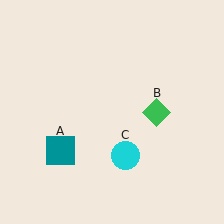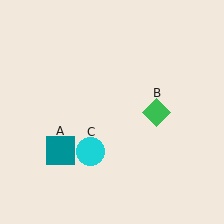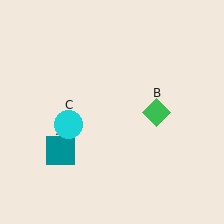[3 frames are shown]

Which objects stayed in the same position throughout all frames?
Teal square (object A) and green diamond (object B) remained stationary.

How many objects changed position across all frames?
1 object changed position: cyan circle (object C).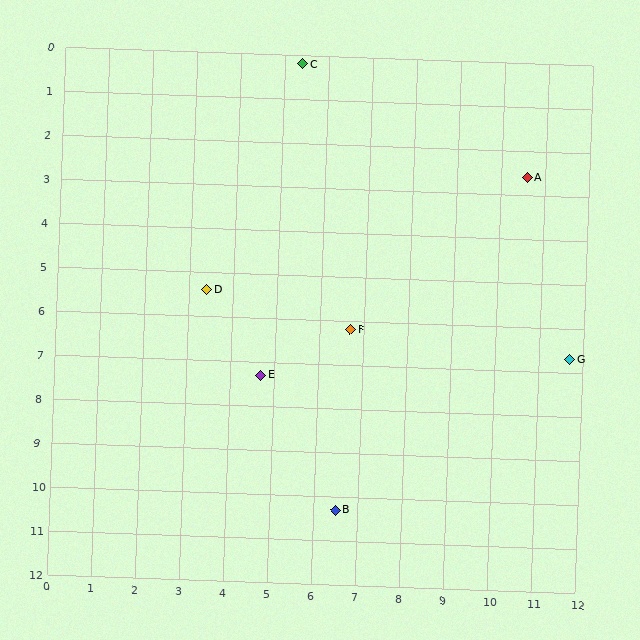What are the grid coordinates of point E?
Point E is at approximately (4.7, 7.3).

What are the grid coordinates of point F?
Point F is at approximately (6.7, 6.2).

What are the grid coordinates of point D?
Point D is at approximately (3.4, 5.4).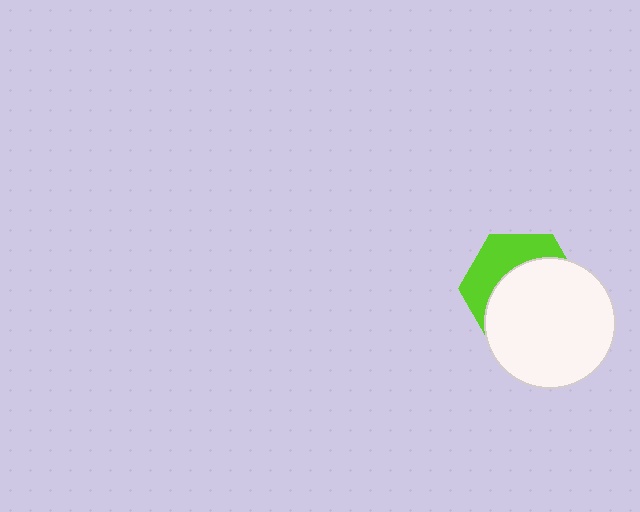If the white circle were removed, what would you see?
You would see the complete lime hexagon.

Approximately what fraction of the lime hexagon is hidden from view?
Roughly 63% of the lime hexagon is hidden behind the white circle.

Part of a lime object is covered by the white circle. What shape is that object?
It is a hexagon.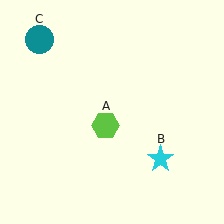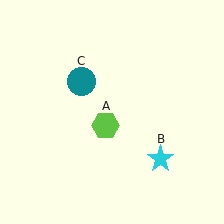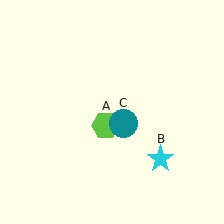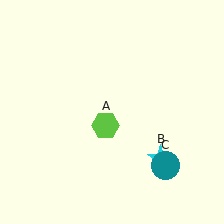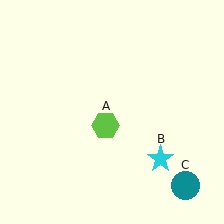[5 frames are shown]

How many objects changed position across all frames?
1 object changed position: teal circle (object C).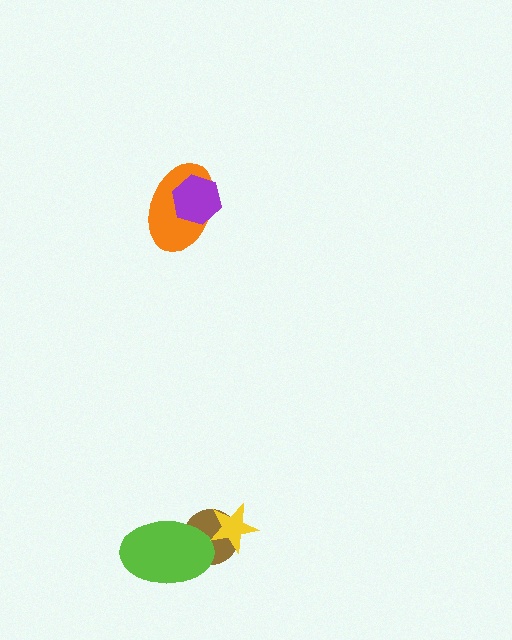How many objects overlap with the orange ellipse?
1 object overlaps with the orange ellipse.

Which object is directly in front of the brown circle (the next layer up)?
The lime ellipse is directly in front of the brown circle.